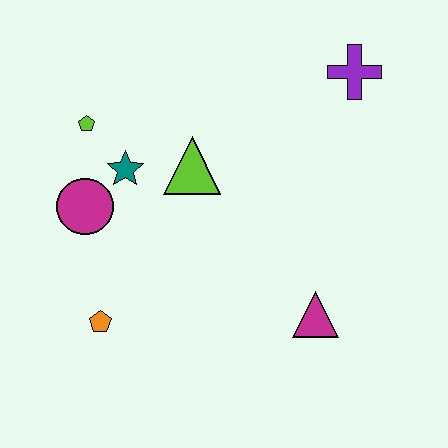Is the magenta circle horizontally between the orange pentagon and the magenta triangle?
No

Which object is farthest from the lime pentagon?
The magenta triangle is farthest from the lime pentagon.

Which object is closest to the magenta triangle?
The lime triangle is closest to the magenta triangle.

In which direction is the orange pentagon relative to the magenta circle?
The orange pentagon is below the magenta circle.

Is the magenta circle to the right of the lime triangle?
No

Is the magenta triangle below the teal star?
Yes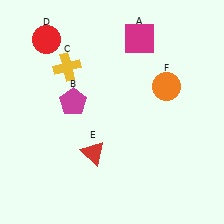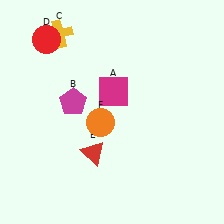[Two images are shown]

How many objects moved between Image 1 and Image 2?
3 objects moved between the two images.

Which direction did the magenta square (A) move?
The magenta square (A) moved down.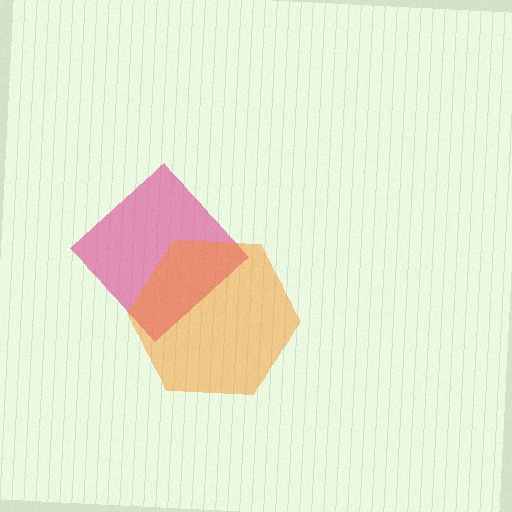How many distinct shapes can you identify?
There are 2 distinct shapes: a pink diamond, an orange hexagon.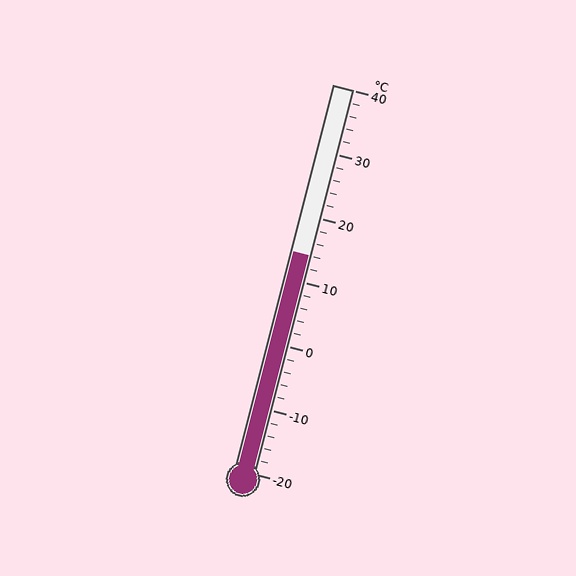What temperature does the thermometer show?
The thermometer shows approximately 14°C.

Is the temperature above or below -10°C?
The temperature is above -10°C.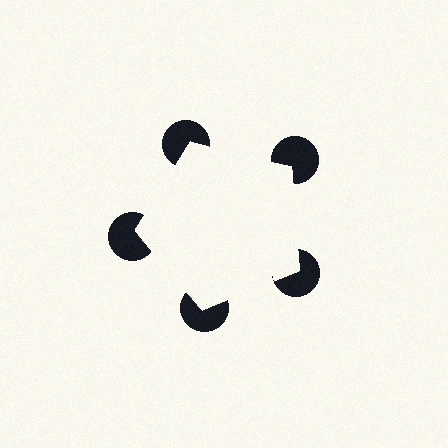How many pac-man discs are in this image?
There are 5 — one at each vertex of the illusory pentagon.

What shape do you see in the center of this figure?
An illusory pentagon — its edges are inferred from the aligned wedge cuts in the pac-man discs, not physically drawn.